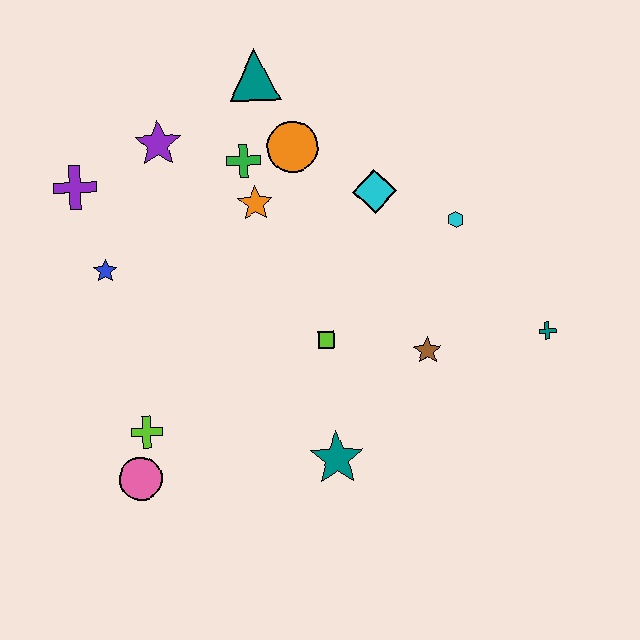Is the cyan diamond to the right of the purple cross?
Yes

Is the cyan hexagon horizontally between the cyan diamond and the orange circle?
No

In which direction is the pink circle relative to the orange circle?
The pink circle is below the orange circle.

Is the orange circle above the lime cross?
Yes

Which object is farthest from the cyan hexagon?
The pink circle is farthest from the cyan hexagon.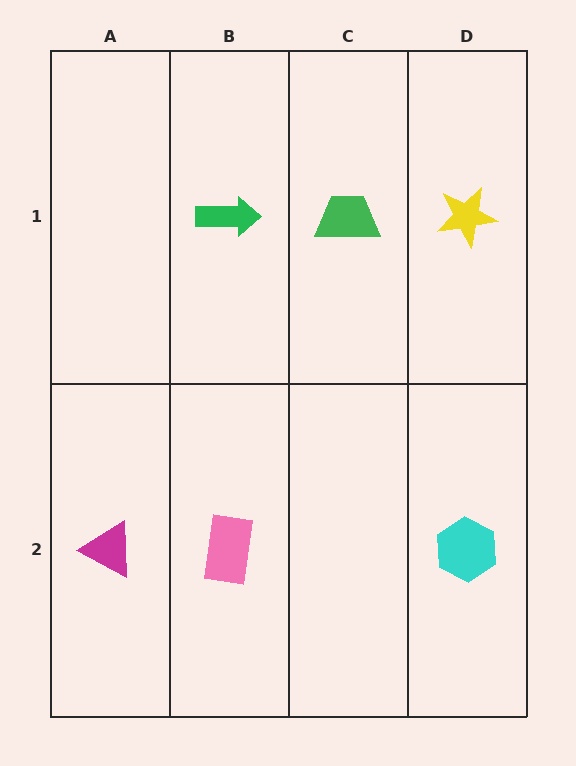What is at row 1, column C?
A green trapezoid.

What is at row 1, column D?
A yellow star.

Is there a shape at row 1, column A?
No, that cell is empty.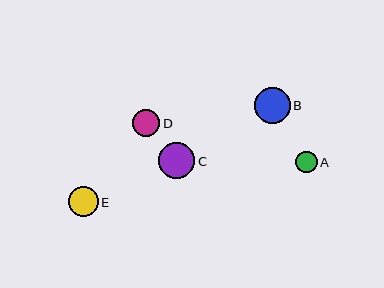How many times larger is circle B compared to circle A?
Circle B is approximately 1.7 times the size of circle A.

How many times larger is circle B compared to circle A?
Circle B is approximately 1.7 times the size of circle A.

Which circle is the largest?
Circle C is the largest with a size of approximately 36 pixels.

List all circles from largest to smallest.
From largest to smallest: C, B, E, D, A.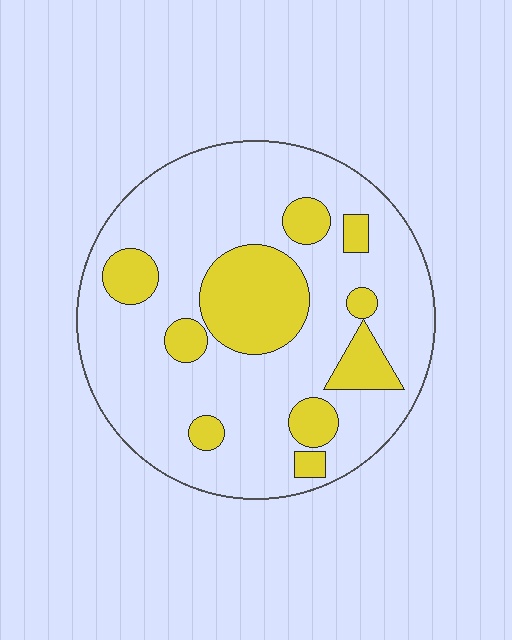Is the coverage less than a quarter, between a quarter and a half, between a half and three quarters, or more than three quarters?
Less than a quarter.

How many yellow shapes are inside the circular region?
10.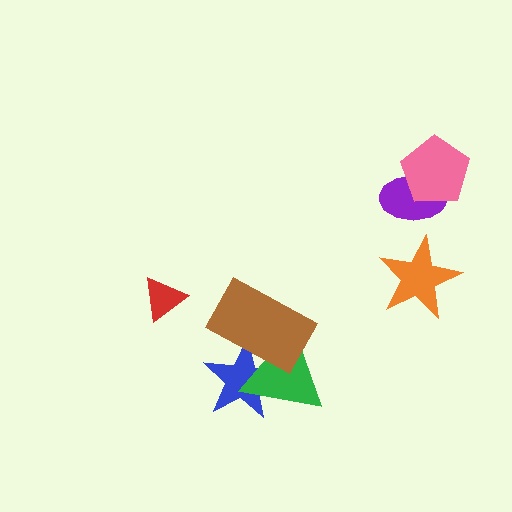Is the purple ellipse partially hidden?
Yes, it is partially covered by another shape.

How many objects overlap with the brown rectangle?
2 objects overlap with the brown rectangle.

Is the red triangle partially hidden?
No, no other shape covers it.